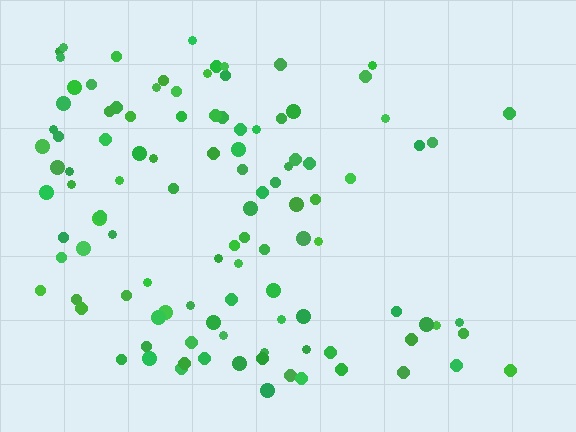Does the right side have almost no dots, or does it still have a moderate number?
Still a moderate number, just noticeably fewer than the left.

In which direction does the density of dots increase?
From right to left, with the left side densest.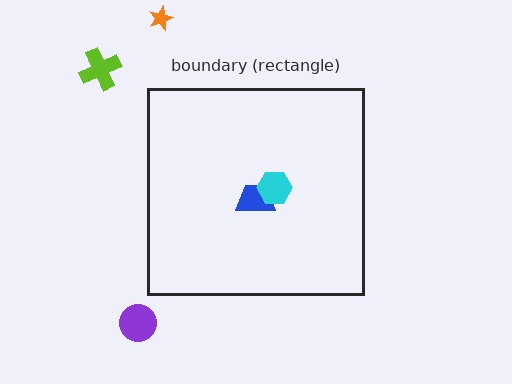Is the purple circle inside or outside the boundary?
Outside.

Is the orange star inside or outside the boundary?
Outside.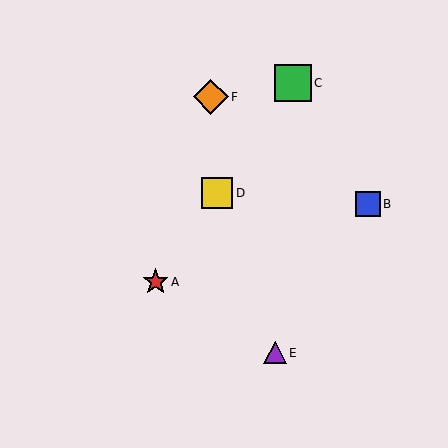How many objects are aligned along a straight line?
3 objects (A, C, D) are aligned along a straight line.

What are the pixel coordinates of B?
Object B is at (368, 204).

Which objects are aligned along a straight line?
Objects A, C, D are aligned along a straight line.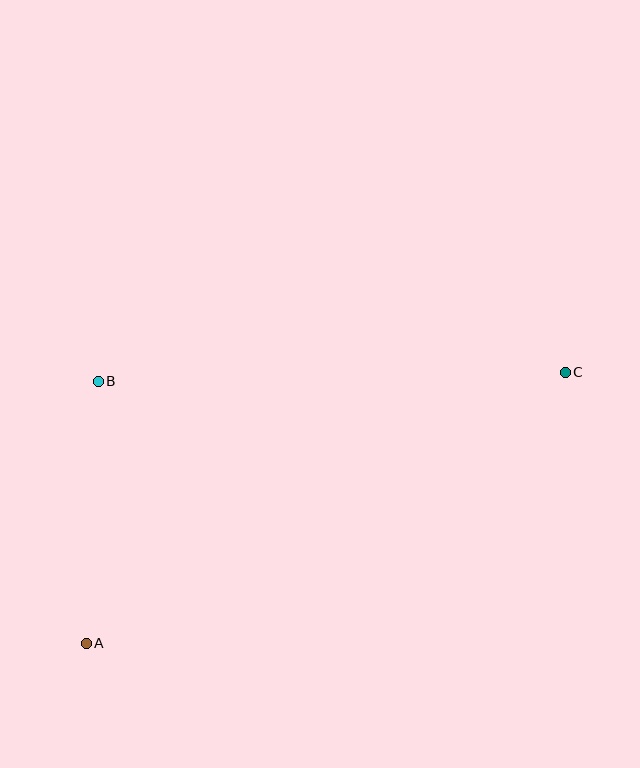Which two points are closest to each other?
Points A and B are closest to each other.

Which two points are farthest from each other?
Points A and C are farthest from each other.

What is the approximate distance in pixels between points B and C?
The distance between B and C is approximately 467 pixels.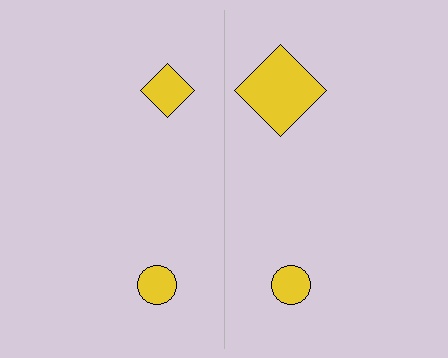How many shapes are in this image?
There are 4 shapes in this image.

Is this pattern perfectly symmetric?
No, the pattern is not perfectly symmetric. The yellow diamond on the right side has a different size than its mirror counterpart.